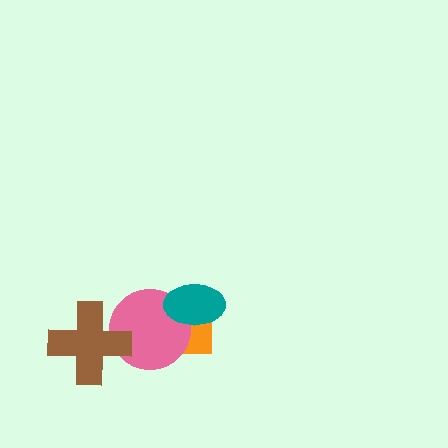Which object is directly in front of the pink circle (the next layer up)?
The brown cross is directly in front of the pink circle.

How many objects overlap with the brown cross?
1 object overlaps with the brown cross.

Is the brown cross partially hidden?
No, no other shape covers it.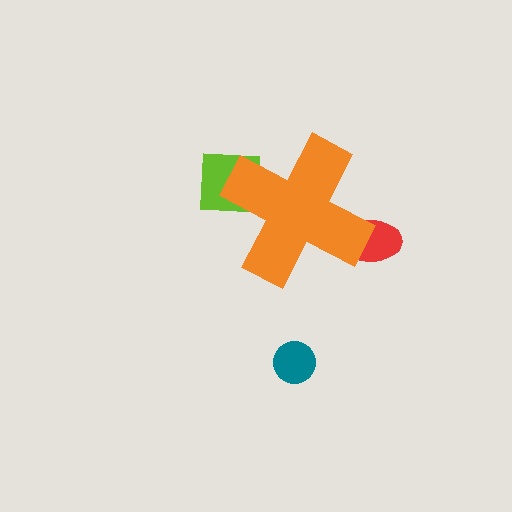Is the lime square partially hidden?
Yes, the lime square is partially hidden behind the orange cross.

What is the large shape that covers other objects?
An orange cross.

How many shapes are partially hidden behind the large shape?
2 shapes are partially hidden.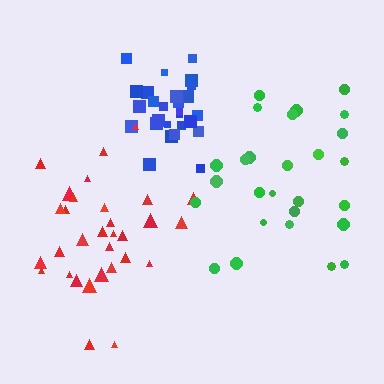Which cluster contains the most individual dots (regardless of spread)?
Red (31).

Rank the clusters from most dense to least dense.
blue, red, green.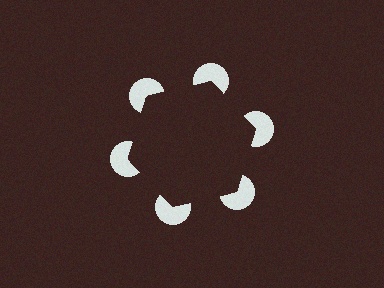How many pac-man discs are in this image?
There are 6 — one at each vertex of the illusory hexagon.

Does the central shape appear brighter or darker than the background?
It typically appears slightly darker than the background, even though no actual brightness change is drawn.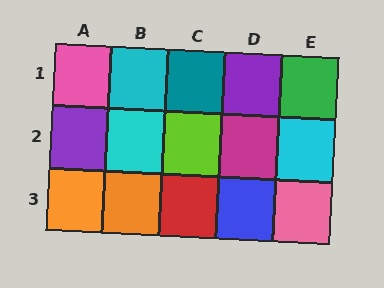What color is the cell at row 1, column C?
Teal.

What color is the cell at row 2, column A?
Purple.